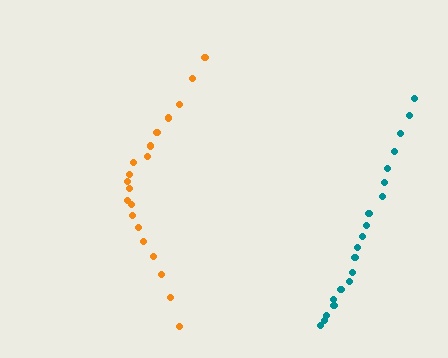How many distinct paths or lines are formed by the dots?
There are 2 distinct paths.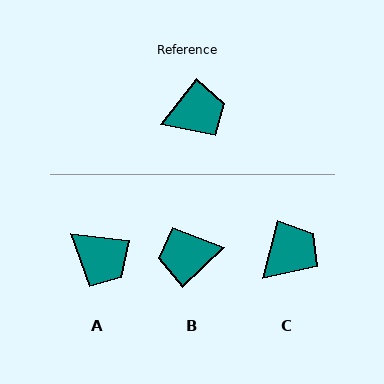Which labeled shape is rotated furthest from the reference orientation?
B, about 171 degrees away.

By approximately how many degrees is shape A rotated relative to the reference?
Approximately 59 degrees clockwise.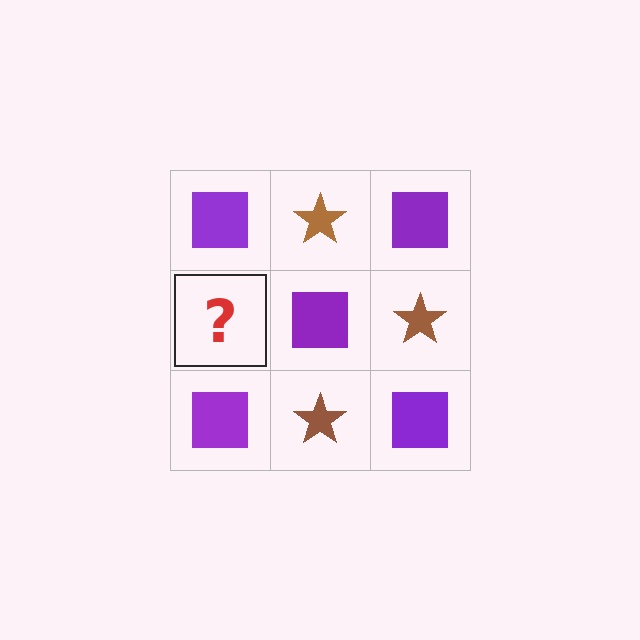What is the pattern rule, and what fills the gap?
The rule is that it alternates purple square and brown star in a checkerboard pattern. The gap should be filled with a brown star.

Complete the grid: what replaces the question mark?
The question mark should be replaced with a brown star.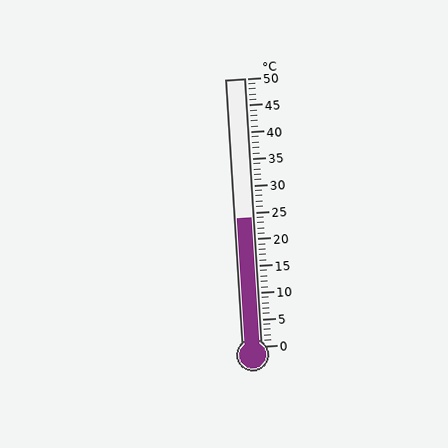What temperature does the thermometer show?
The thermometer shows approximately 24°C.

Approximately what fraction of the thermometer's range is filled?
The thermometer is filled to approximately 50% of its range.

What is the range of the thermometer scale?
The thermometer scale ranges from 0°C to 50°C.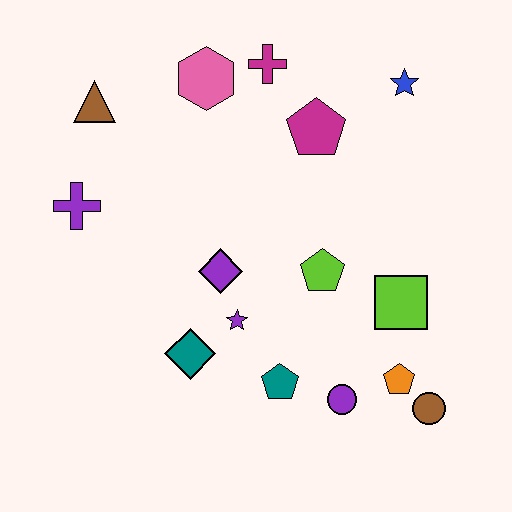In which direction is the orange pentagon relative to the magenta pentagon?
The orange pentagon is below the magenta pentagon.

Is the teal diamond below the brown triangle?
Yes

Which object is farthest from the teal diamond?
The blue star is farthest from the teal diamond.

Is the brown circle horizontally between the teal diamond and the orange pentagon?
No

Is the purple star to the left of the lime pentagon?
Yes